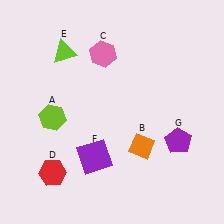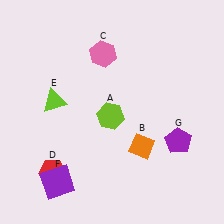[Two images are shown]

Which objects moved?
The objects that moved are: the lime hexagon (A), the lime triangle (E), the purple square (F).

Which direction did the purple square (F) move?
The purple square (F) moved left.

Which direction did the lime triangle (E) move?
The lime triangle (E) moved down.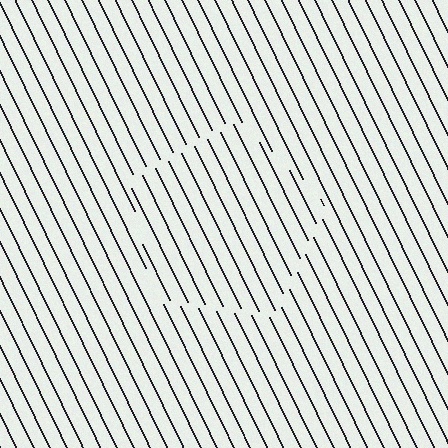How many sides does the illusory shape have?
5 sides — the line-ends trace a pentagon.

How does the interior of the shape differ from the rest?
The interior of the shape contains the same grating, shifted by half a period — the contour is defined by the phase discontinuity where line-ends from the inner and outer gratings abut.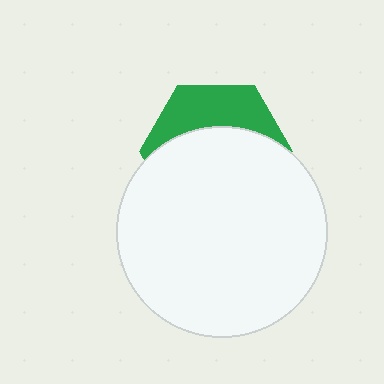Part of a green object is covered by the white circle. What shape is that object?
It is a hexagon.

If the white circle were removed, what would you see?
You would see the complete green hexagon.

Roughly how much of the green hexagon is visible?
A small part of it is visible (roughly 35%).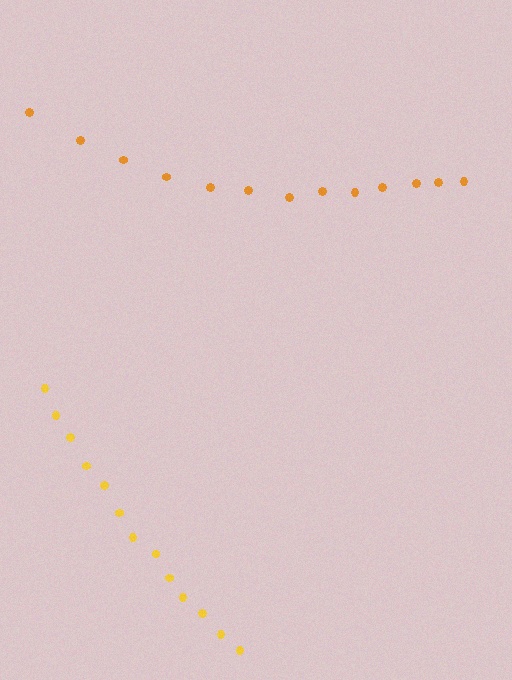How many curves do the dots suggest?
There are 2 distinct paths.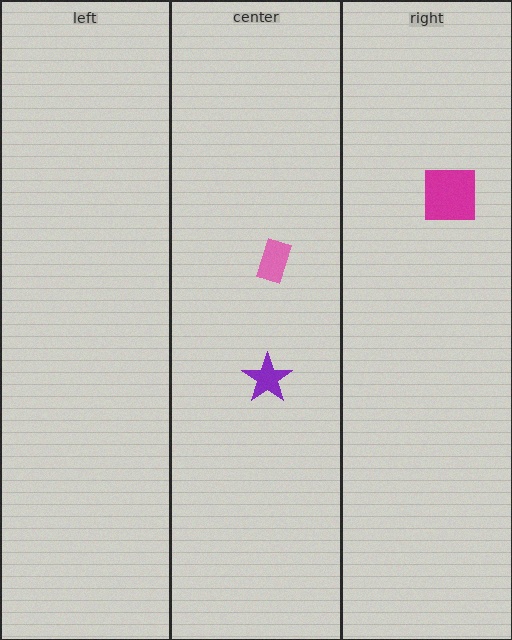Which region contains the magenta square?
The right region.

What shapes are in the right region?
The magenta square.